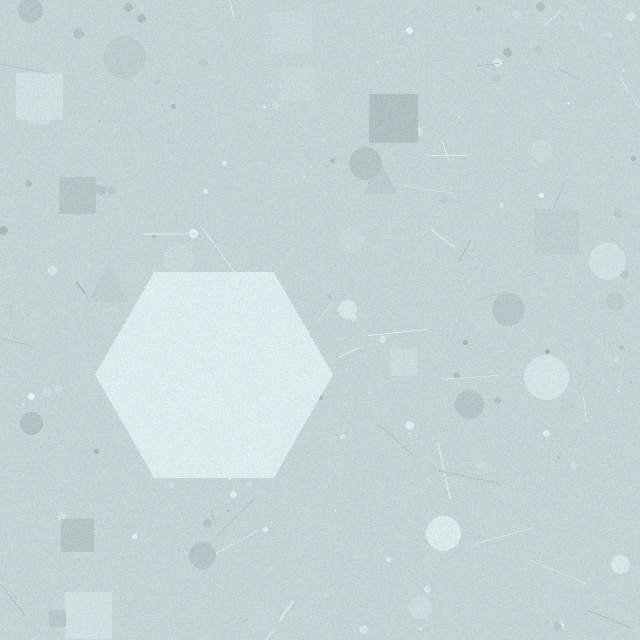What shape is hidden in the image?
A hexagon is hidden in the image.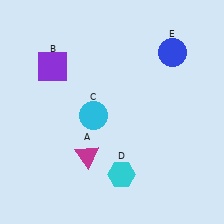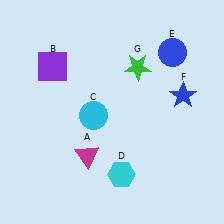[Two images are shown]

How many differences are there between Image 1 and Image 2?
There are 2 differences between the two images.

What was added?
A blue star (F), a green star (G) were added in Image 2.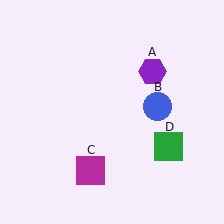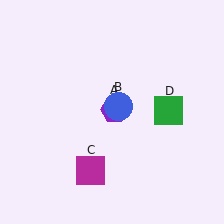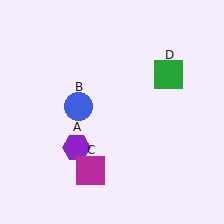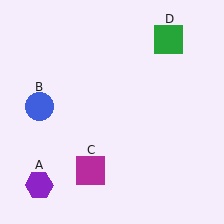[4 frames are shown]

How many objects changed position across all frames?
3 objects changed position: purple hexagon (object A), blue circle (object B), green square (object D).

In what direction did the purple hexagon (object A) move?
The purple hexagon (object A) moved down and to the left.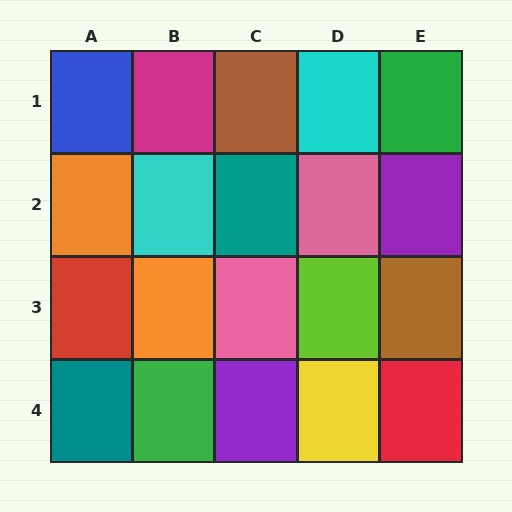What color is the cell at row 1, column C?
Brown.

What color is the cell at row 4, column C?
Purple.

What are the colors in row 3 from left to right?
Red, orange, pink, lime, brown.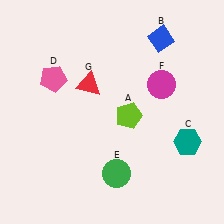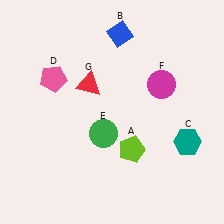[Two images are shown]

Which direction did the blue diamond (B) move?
The blue diamond (B) moved left.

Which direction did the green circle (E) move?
The green circle (E) moved up.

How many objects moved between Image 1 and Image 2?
3 objects moved between the two images.